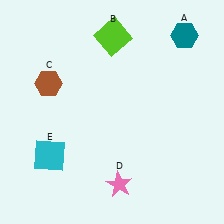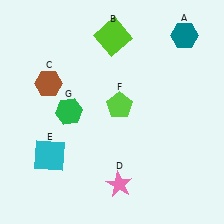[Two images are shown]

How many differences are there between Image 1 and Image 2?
There are 2 differences between the two images.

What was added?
A lime pentagon (F), a green hexagon (G) were added in Image 2.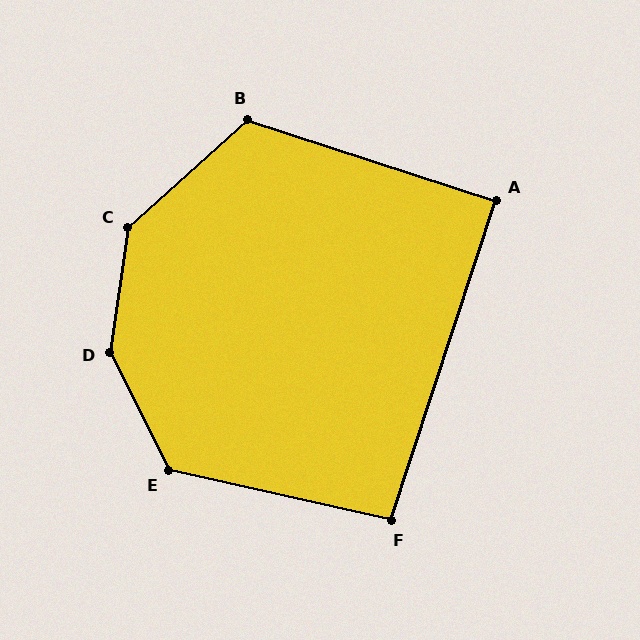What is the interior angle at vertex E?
Approximately 129 degrees (obtuse).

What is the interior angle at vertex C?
Approximately 141 degrees (obtuse).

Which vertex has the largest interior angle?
D, at approximately 145 degrees.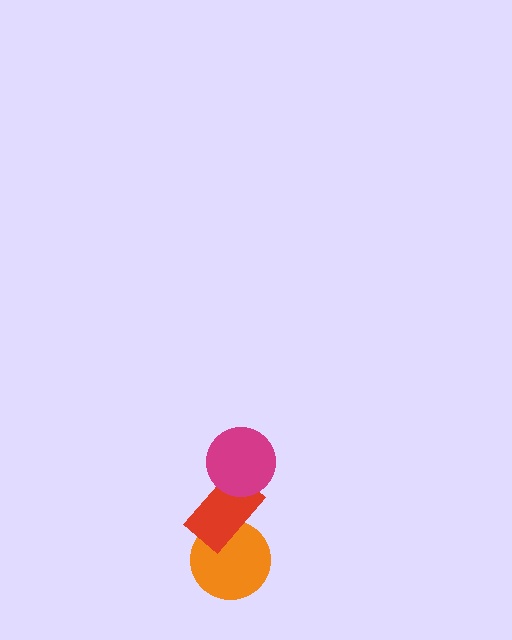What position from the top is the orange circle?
The orange circle is 3rd from the top.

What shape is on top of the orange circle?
The red rectangle is on top of the orange circle.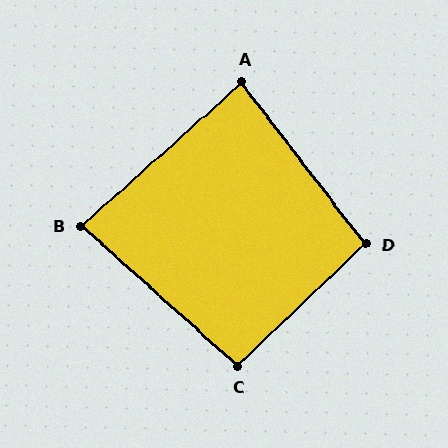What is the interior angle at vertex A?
Approximately 86 degrees (approximately right).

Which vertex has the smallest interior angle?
B, at approximately 84 degrees.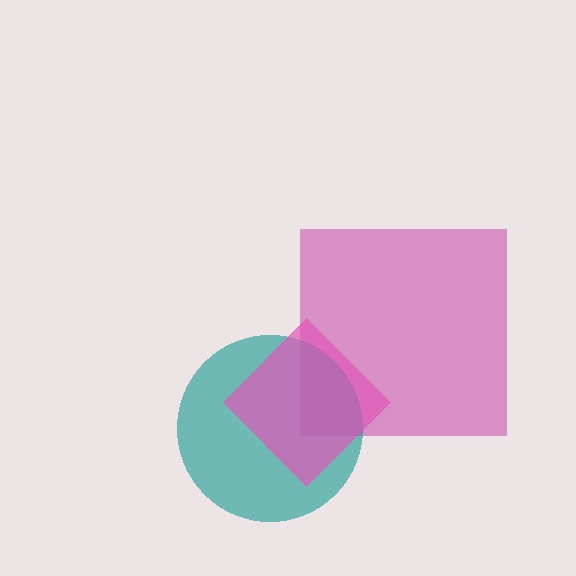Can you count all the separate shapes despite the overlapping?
Yes, there are 3 separate shapes.